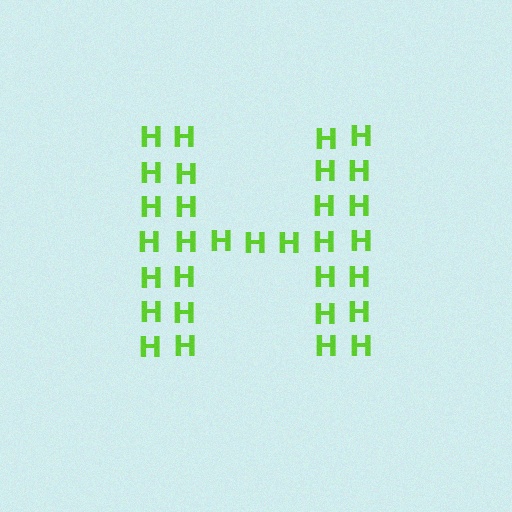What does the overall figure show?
The overall figure shows the letter H.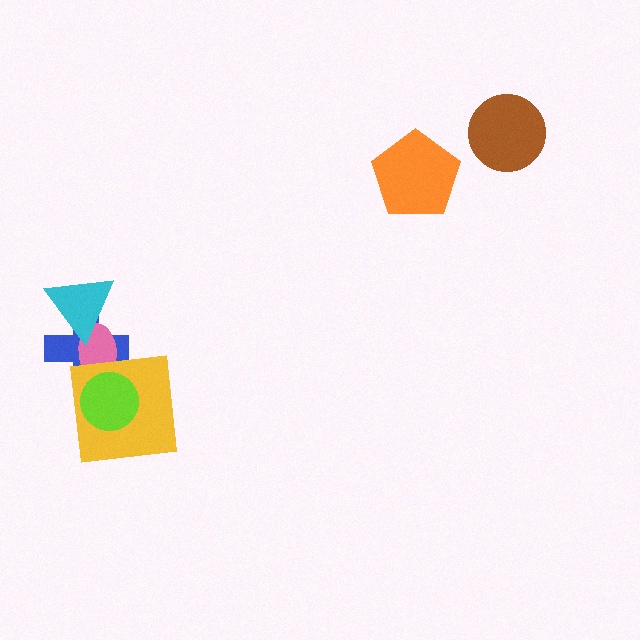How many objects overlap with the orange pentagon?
0 objects overlap with the orange pentagon.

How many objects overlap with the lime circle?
3 objects overlap with the lime circle.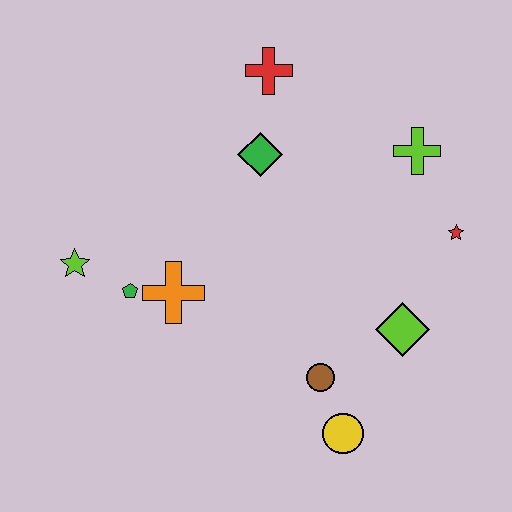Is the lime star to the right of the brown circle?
No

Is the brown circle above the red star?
No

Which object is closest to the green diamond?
The red cross is closest to the green diamond.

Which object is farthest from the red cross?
The yellow circle is farthest from the red cross.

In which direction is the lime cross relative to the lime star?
The lime cross is to the right of the lime star.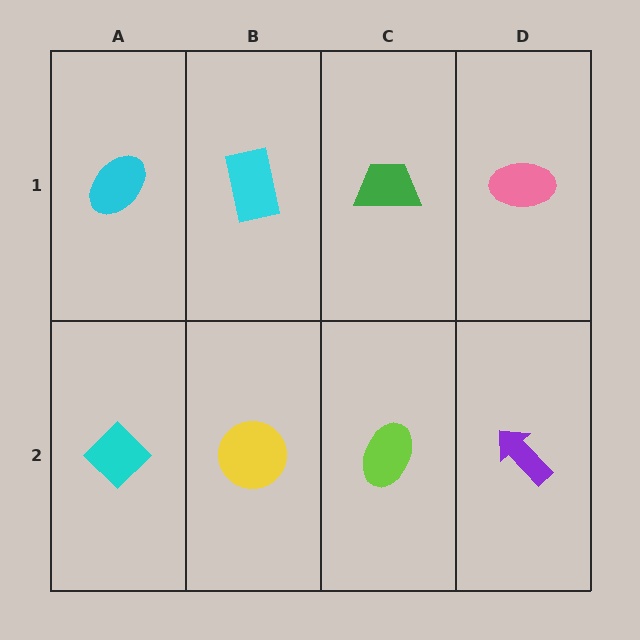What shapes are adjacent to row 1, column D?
A purple arrow (row 2, column D), a green trapezoid (row 1, column C).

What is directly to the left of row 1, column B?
A cyan ellipse.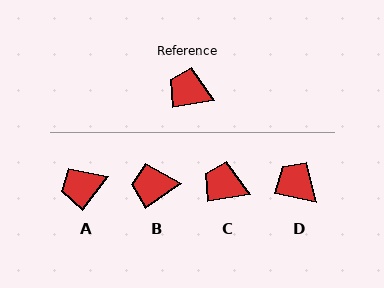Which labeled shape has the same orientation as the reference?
C.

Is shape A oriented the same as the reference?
No, it is off by about 43 degrees.